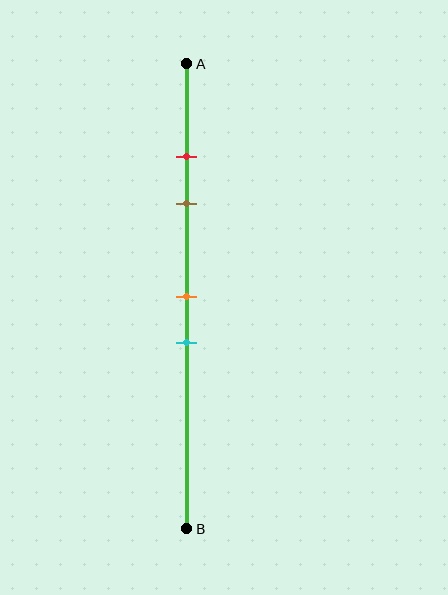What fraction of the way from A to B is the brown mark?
The brown mark is approximately 30% (0.3) of the way from A to B.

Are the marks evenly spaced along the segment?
No, the marks are not evenly spaced.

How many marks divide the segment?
There are 4 marks dividing the segment.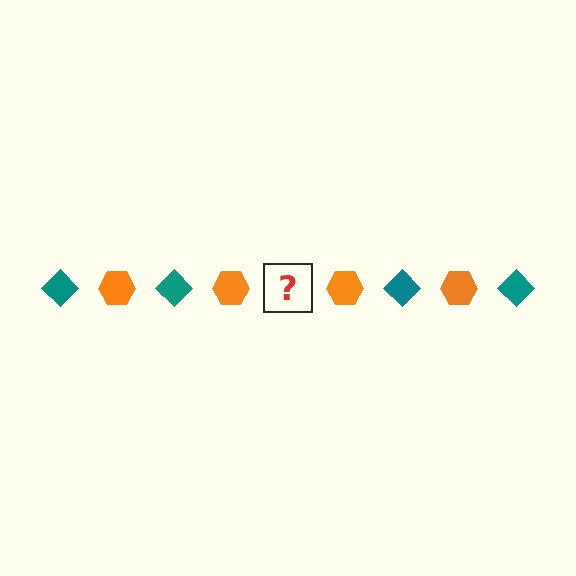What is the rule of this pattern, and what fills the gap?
The rule is that the pattern alternates between teal diamond and orange hexagon. The gap should be filled with a teal diamond.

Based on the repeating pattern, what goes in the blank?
The blank should be a teal diamond.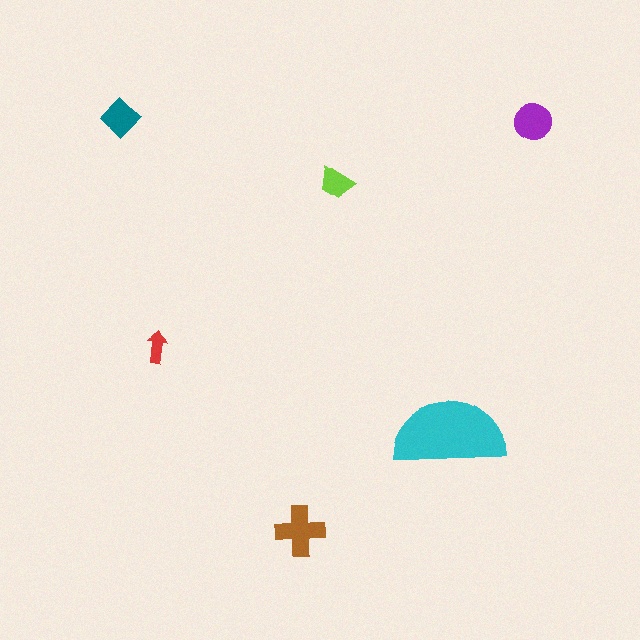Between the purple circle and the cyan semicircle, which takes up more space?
The cyan semicircle.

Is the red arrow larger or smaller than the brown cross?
Smaller.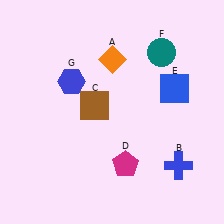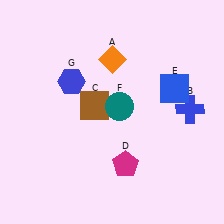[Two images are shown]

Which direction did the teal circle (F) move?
The teal circle (F) moved down.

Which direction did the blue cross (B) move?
The blue cross (B) moved up.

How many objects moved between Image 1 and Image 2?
2 objects moved between the two images.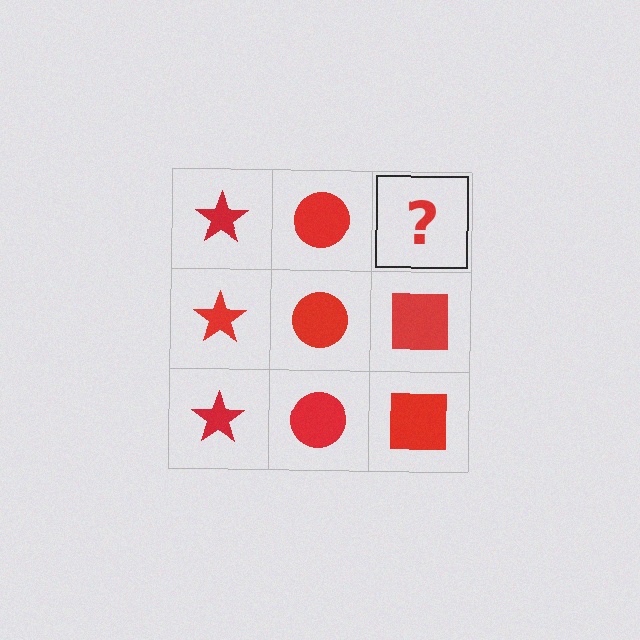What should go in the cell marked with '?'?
The missing cell should contain a red square.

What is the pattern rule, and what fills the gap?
The rule is that each column has a consistent shape. The gap should be filled with a red square.